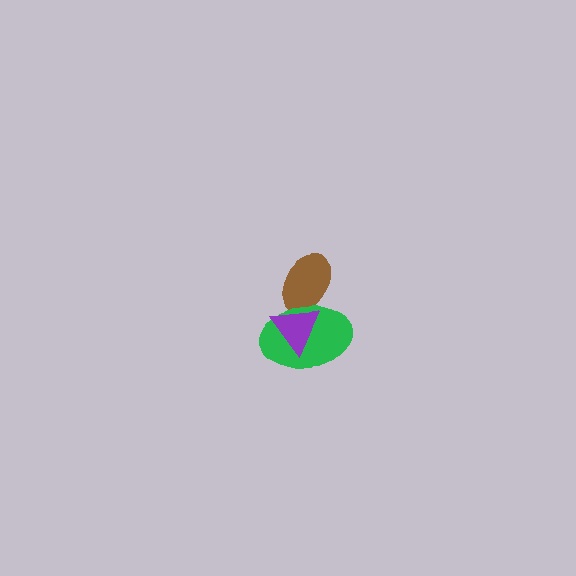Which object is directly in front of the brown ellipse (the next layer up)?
The green ellipse is directly in front of the brown ellipse.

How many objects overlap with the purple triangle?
2 objects overlap with the purple triangle.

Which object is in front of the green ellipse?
The purple triangle is in front of the green ellipse.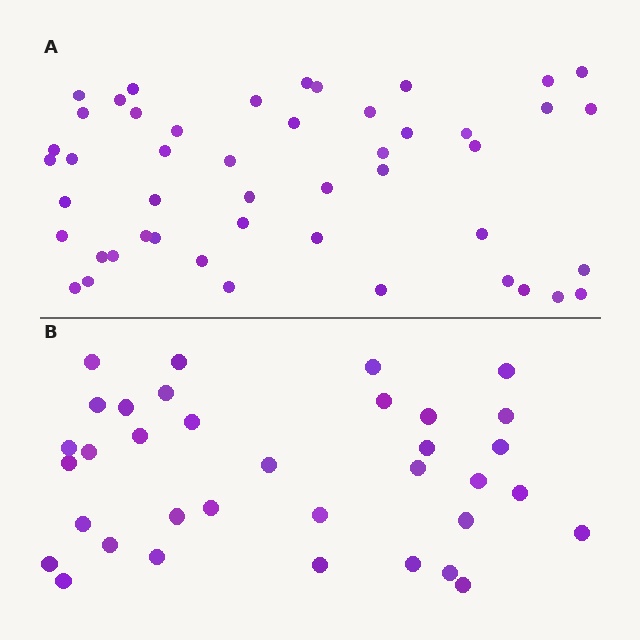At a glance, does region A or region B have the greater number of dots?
Region A (the top region) has more dots.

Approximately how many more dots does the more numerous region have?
Region A has approximately 15 more dots than region B.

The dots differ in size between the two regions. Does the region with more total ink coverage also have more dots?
No. Region B has more total ink coverage because its dots are larger, but region A actually contains more individual dots. Total area can be misleading — the number of items is what matters here.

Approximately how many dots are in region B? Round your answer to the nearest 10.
About 40 dots. (The exact count is 35, which rounds to 40.)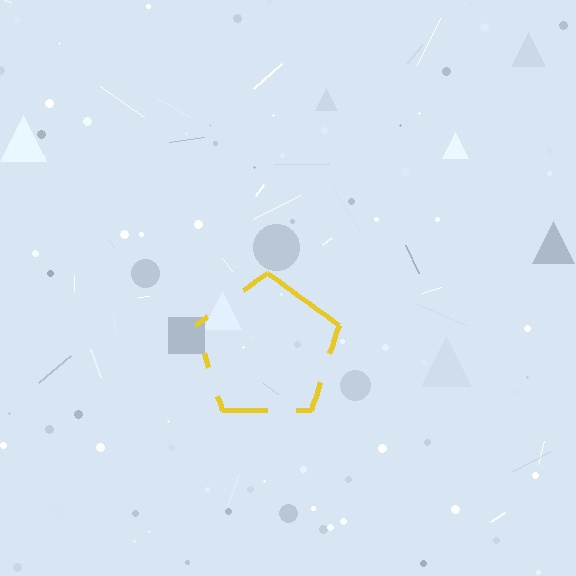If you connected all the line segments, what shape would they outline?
They would outline a pentagon.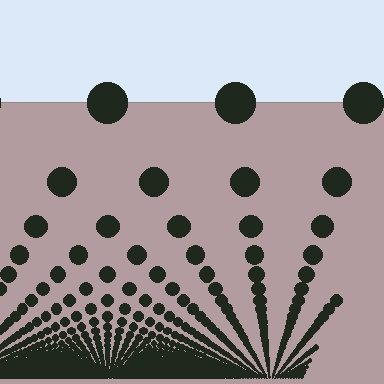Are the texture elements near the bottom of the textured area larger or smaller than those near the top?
Smaller. The gradient is inverted — elements near the bottom are smaller and denser.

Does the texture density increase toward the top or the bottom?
Density increases toward the bottom.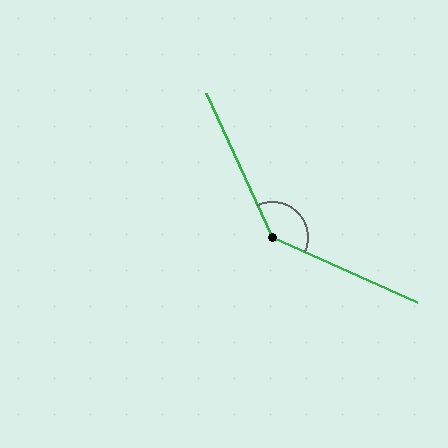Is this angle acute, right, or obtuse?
It is obtuse.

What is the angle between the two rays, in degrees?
Approximately 139 degrees.